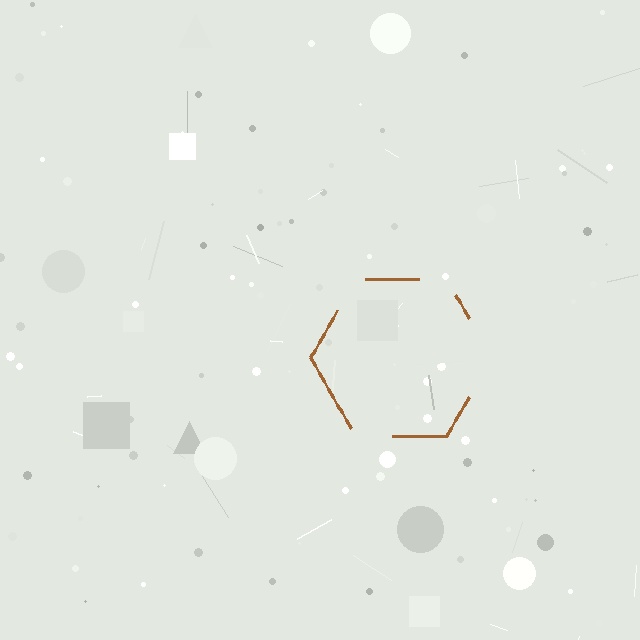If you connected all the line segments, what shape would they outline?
They would outline a hexagon.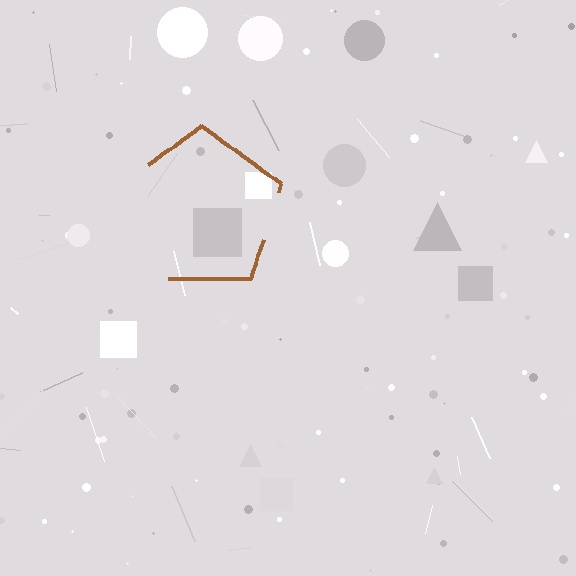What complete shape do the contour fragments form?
The contour fragments form a pentagon.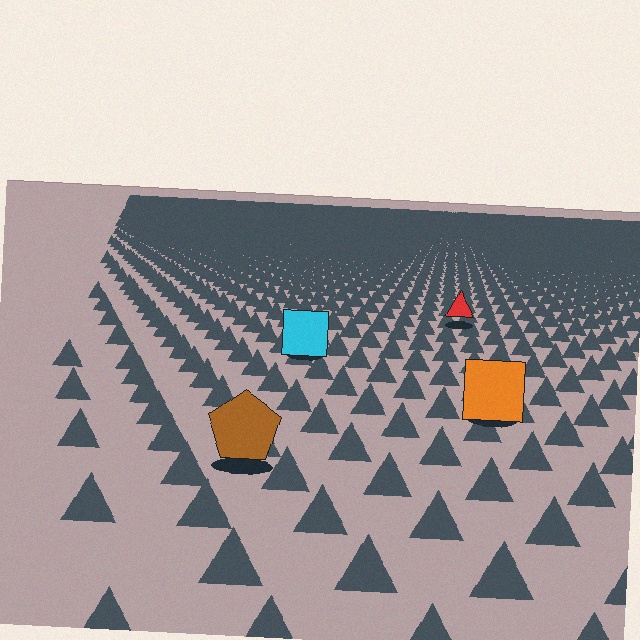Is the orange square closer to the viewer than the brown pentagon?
No. The brown pentagon is closer — you can tell from the texture gradient: the ground texture is coarser near it.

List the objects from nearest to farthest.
From nearest to farthest: the brown pentagon, the orange square, the cyan square, the red triangle.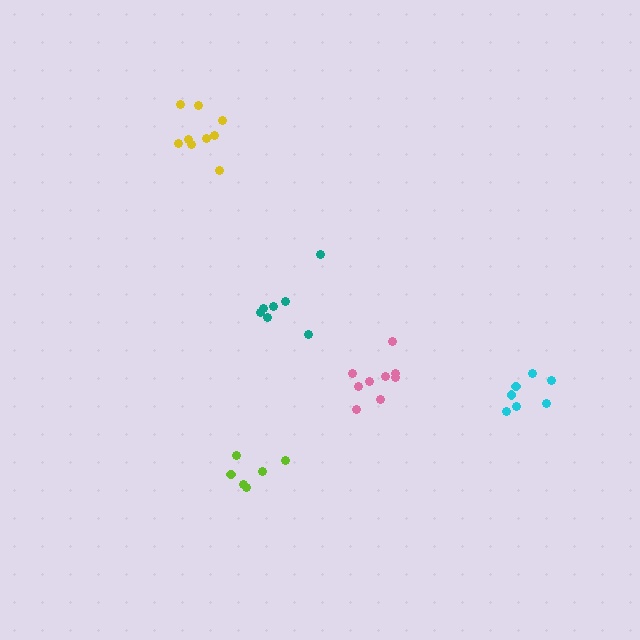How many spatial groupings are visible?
There are 5 spatial groupings.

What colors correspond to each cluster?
The clusters are colored: pink, yellow, lime, teal, cyan.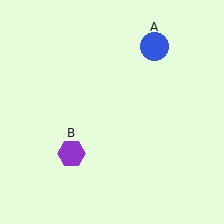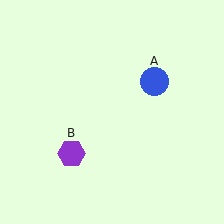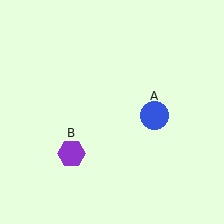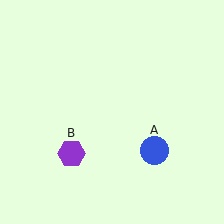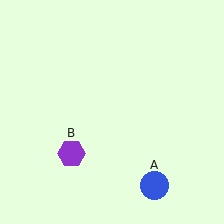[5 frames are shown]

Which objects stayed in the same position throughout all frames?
Purple hexagon (object B) remained stationary.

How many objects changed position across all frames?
1 object changed position: blue circle (object A).